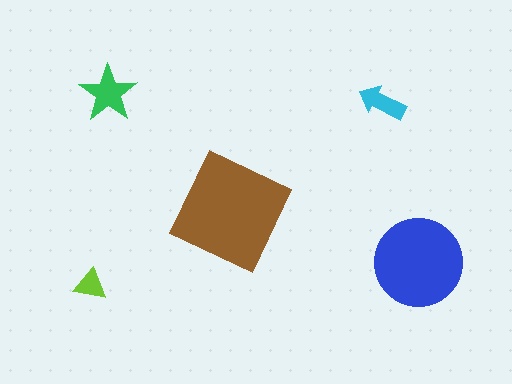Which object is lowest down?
The lime triangle is bottommost.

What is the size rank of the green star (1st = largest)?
3rd.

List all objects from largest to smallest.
The brown square, the blue circle, the green star, the cyan arrow, the lime triangle.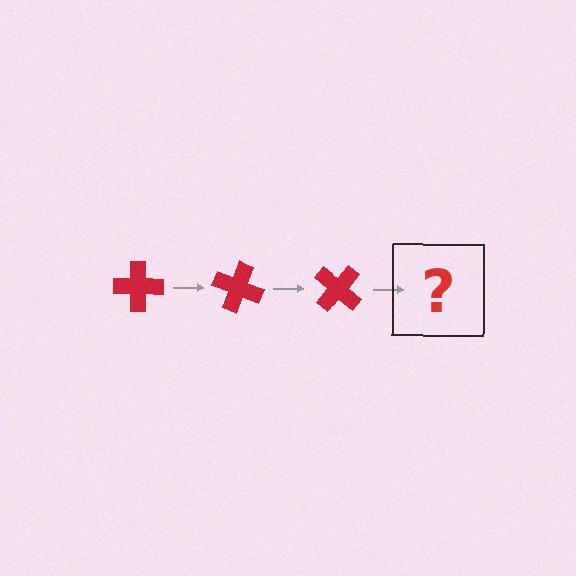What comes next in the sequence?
The next element should be a red cross rotated 60 degrees.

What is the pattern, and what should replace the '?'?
The pattern is that the cross rotates 20 degrees each step. The '?' should be a red cross rotated 60 degrees.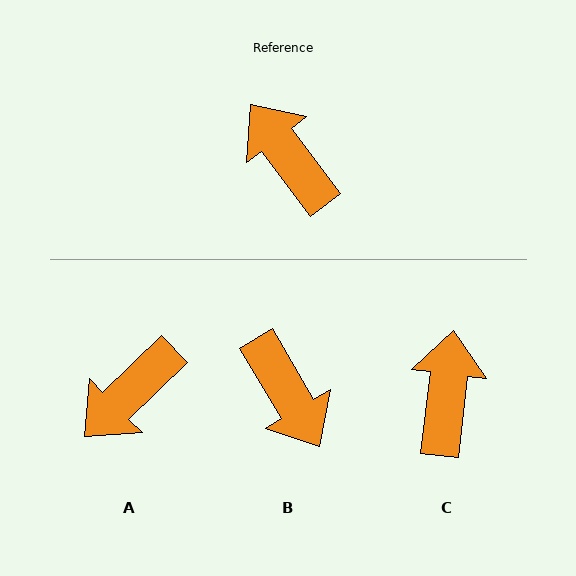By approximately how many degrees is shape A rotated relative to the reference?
Approximately 97 degrees counter-clockwise.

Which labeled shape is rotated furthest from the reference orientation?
B, about 173 degrees away.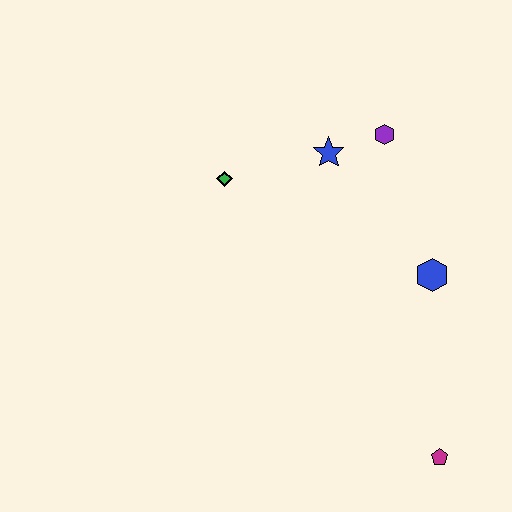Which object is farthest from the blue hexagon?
The green diamond is farthest from the blue hexagon.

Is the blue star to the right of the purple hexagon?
No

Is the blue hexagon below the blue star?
Yes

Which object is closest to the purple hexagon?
The blue star is closest to the purple hexagon.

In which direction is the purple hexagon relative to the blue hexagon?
The purple hexagon is above the blue hexagon.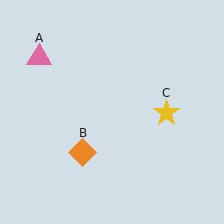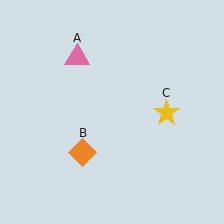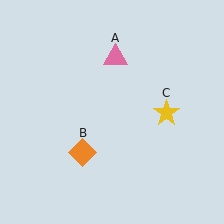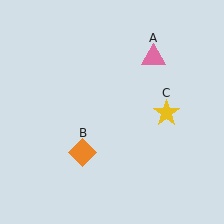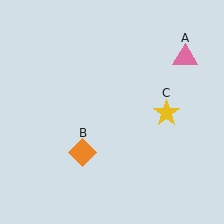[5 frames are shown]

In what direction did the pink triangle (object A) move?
The pink triangle (object A) moved right.